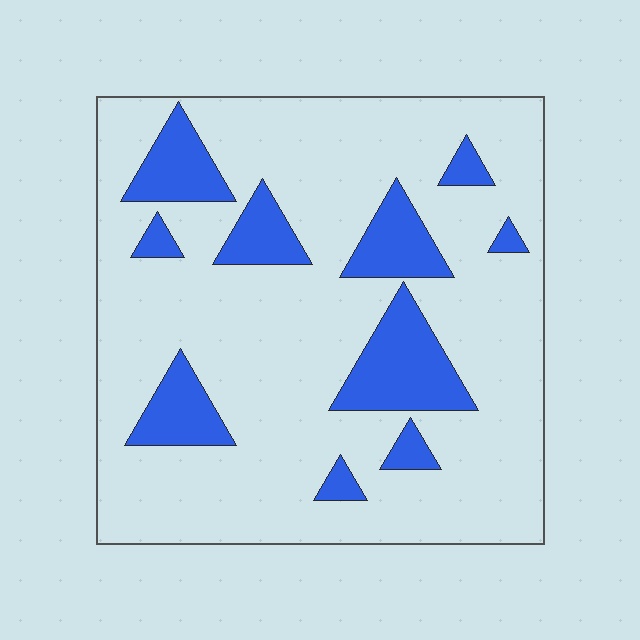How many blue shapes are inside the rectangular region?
10.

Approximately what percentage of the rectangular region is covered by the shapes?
Approximately 20%.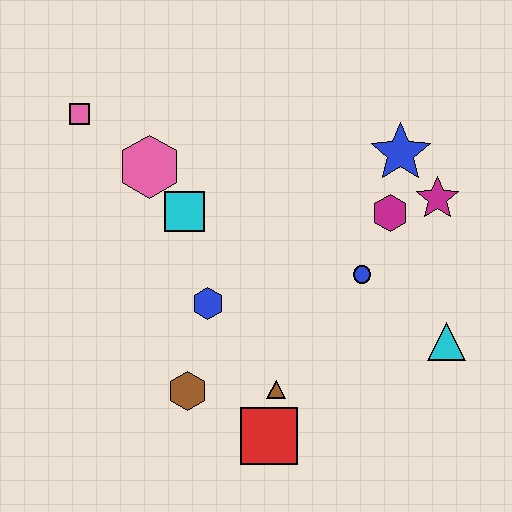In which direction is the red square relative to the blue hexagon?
The red square is below the blue hexagon.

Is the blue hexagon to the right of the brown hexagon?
Yes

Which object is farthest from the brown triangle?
The pink square is farthest from the brown triangle.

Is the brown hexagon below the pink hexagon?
Yes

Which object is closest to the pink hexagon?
The cyan square is closest to the pink hexagon.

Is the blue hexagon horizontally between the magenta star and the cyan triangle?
No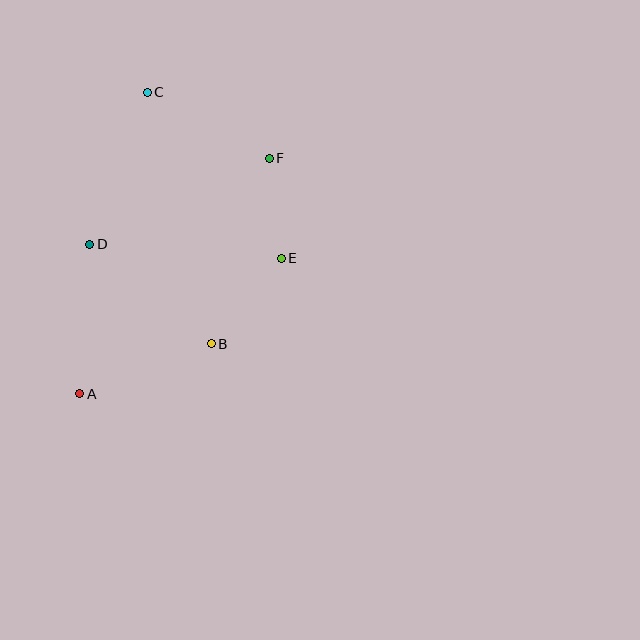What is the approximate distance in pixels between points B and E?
The distance between B and E is approximately 110 pixels.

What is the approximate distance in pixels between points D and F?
The distance between D and F is approximately 199 pixels.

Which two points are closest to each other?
Points E and F are closest to each other.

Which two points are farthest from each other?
Points A and C are farthest from each other.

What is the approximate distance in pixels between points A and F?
The distance between A and F is approximately 302 pixels.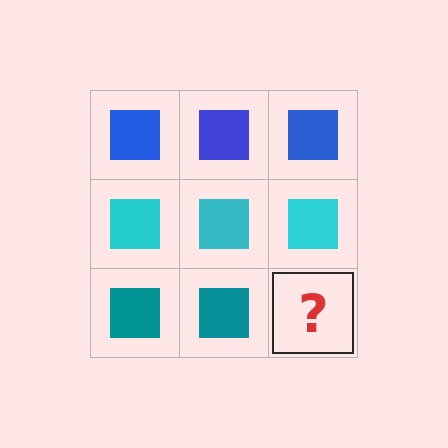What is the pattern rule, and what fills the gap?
The rule is that each row has a consistent color. The gap should be filled with a teal square.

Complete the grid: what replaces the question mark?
The question mark should be replaced with a teal square.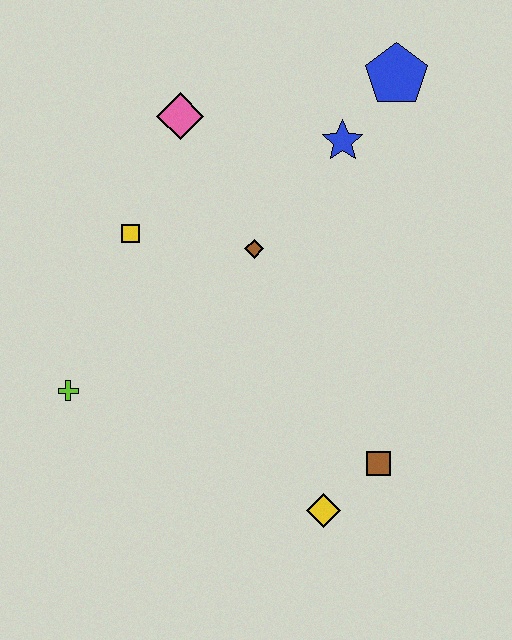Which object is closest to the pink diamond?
The yellow square is closest to the pink diamond.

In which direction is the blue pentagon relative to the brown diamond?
The blue pentagon is above the brown diamond.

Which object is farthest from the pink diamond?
The yellow diamond is farthest from the pink diamond.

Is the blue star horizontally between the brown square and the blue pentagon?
No